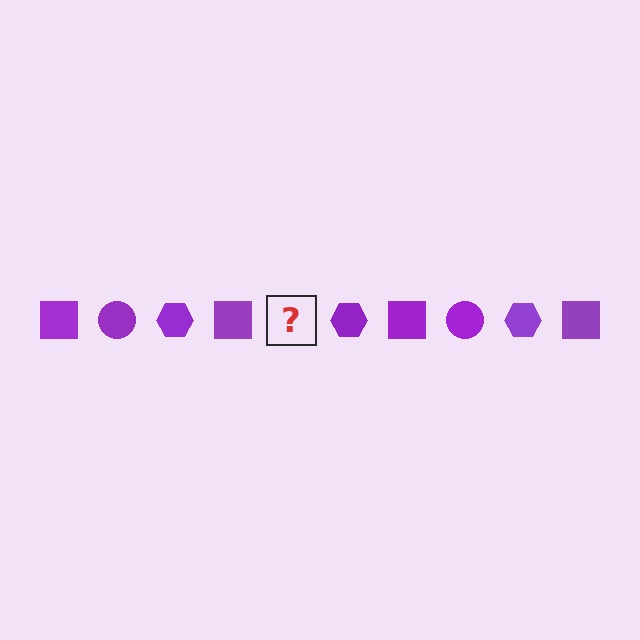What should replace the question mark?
The question mark should be replaced with a purple circle.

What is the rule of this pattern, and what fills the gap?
The rule is that the pattern cycles through square, circle, hexagon shapes in purple. The gap should be filled with a purple circle.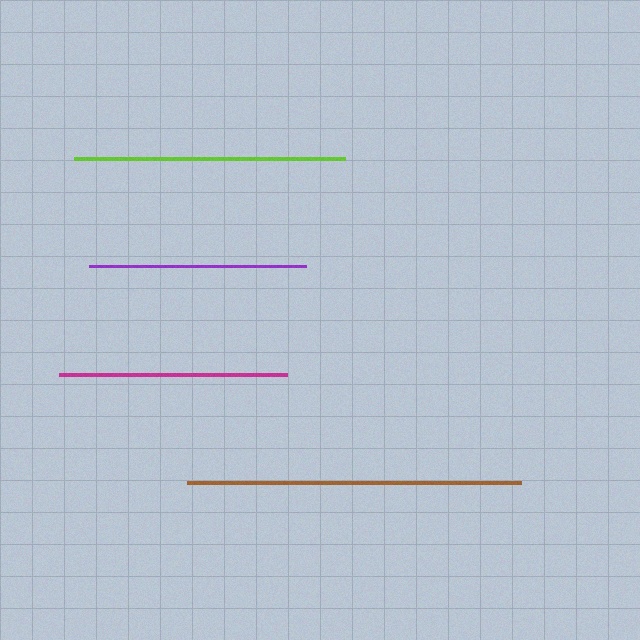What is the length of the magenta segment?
The magenta segment is approximately 228 pixels long.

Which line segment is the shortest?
The purple line is the shortest at approximately 216 pixels.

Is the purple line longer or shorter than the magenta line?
The magenta line is longer than the purple line.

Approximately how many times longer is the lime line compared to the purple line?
The lime line is approximately 1.3 times the length of the purple line.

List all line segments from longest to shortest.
From longest to shortest: brown, lime, magenta, purple.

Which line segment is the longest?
The brown line is the longest at approximately 334 pixels.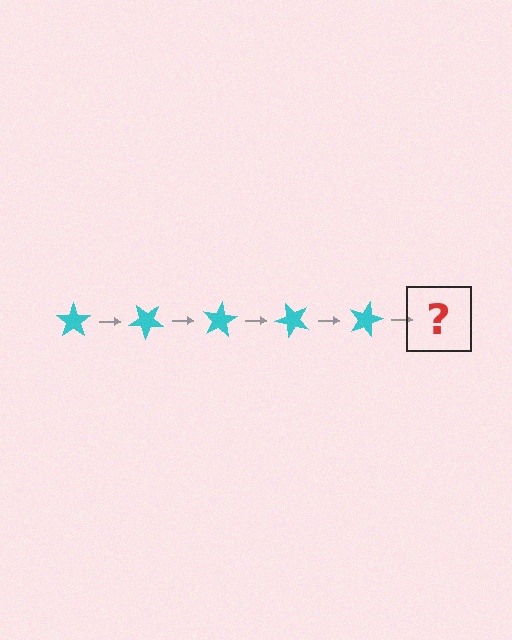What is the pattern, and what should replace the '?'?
The pattern is that the star rotates 40 degrees each step. The '?' should be a cyan star rotated 200 degrees.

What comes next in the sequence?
The next element should be a cyan star rotated 200 degrees.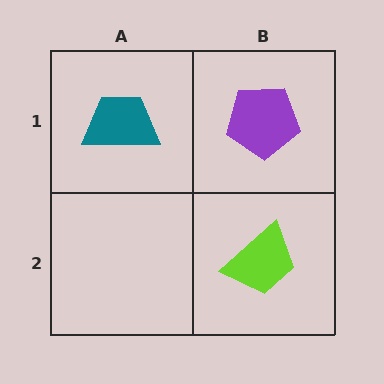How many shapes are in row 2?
1 shape.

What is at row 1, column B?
A purple pentagon.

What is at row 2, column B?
A lime trapezoid.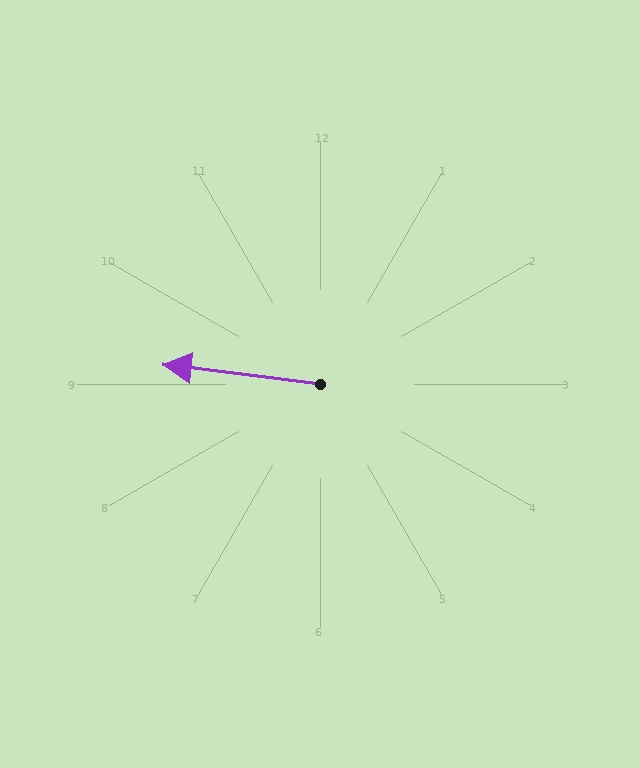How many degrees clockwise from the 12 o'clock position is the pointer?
Approximately 277 degrees.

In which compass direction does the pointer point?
West.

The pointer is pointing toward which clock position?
Roughly 9 o'clock.